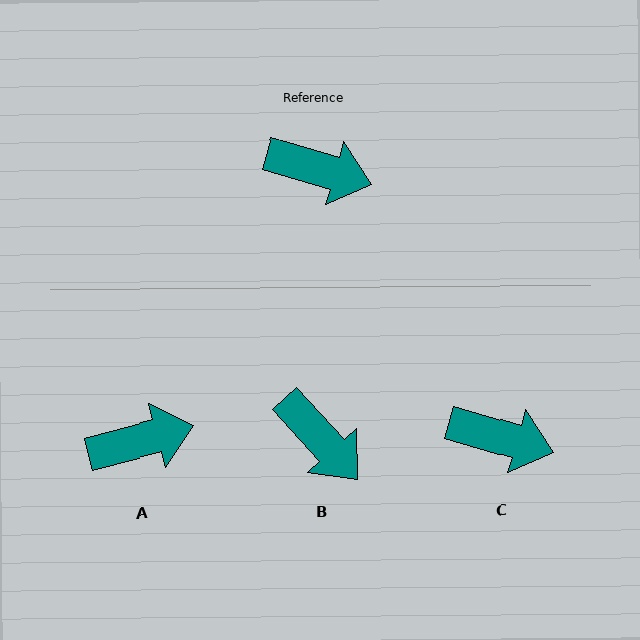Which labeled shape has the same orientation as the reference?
C.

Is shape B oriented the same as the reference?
No, it is off by about 31 degrees.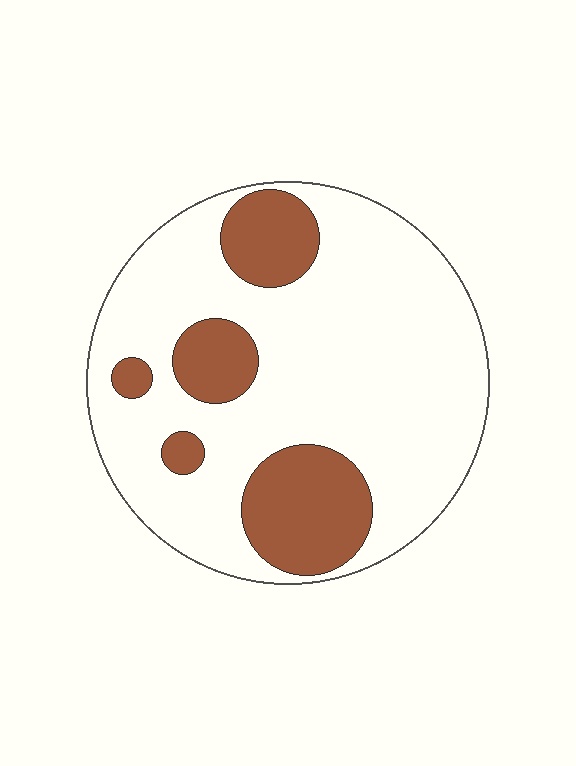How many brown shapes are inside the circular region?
5.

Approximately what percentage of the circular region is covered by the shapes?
Approximately 25%.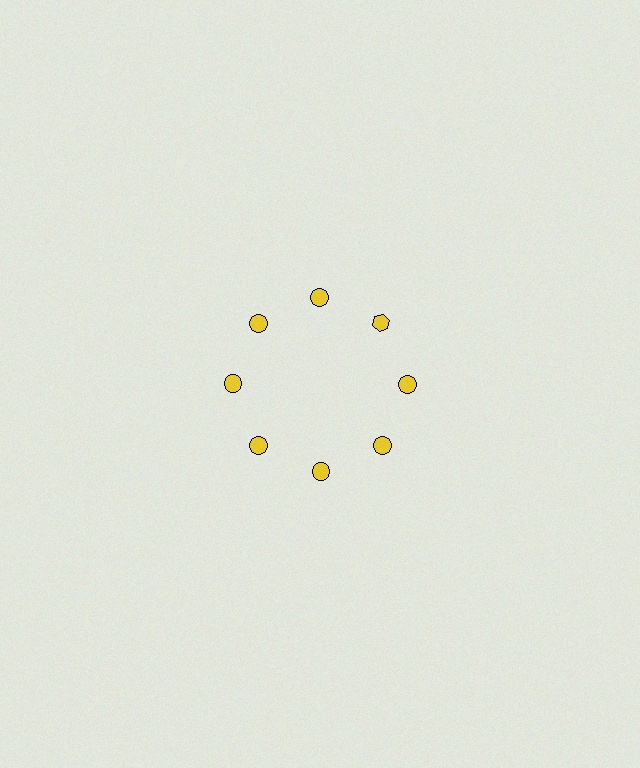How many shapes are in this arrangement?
There are 8 shapes arranged in a ring pattern.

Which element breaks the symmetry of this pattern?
The yellow hexagon at roughly the 2 o'clock position breaks the symmetry. All other shapes are yellow circles.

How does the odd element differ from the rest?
It has a different shape: hexagon instead of circle.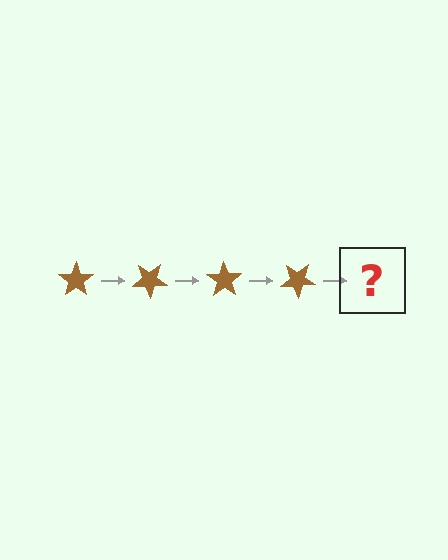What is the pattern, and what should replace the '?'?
The pattern is that the star rotates 35 degrees each step. The '?' should be a brown star rotated 140 degrees.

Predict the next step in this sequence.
The next step is a brown star rotated 140 degrees.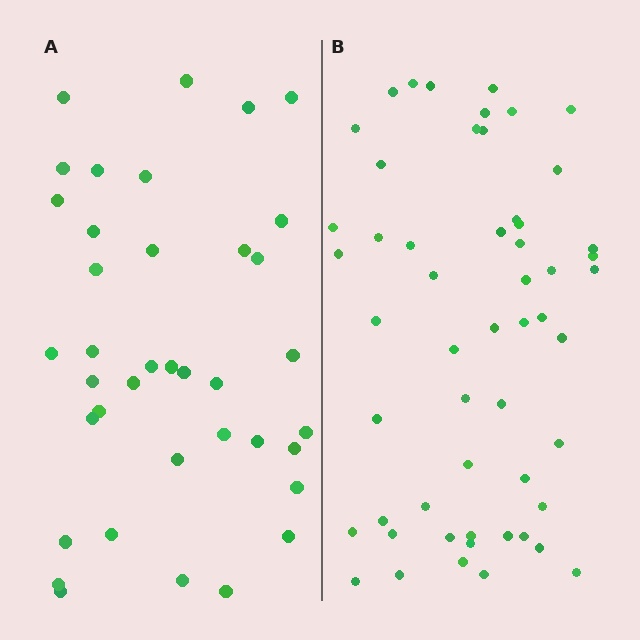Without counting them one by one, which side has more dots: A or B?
Region B (the right region) has more dots.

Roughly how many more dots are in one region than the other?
Region B has approximately 15 more dots than region A.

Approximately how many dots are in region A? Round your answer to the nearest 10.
About 40 dots. (The exact count is 38, which rounds to 40.)